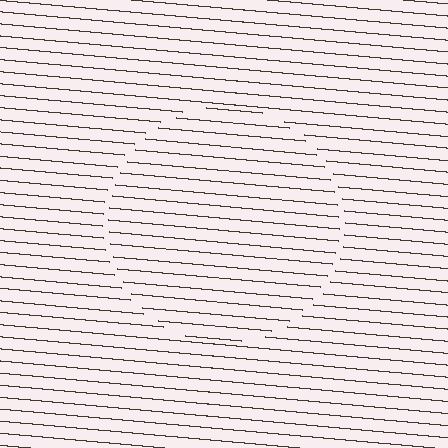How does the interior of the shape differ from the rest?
The interior of the shape contains the same grating, shifted by half a period — the contour is defined by the phase discontinuity where line-ends from the inner and outer gratings abut.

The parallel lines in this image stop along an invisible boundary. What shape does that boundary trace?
An illusory circle. The interior of the shape contains the same grating, shifted by half a period — the contour is defined by the phase discontinuity where line-ends from the inner and outer gratings abut.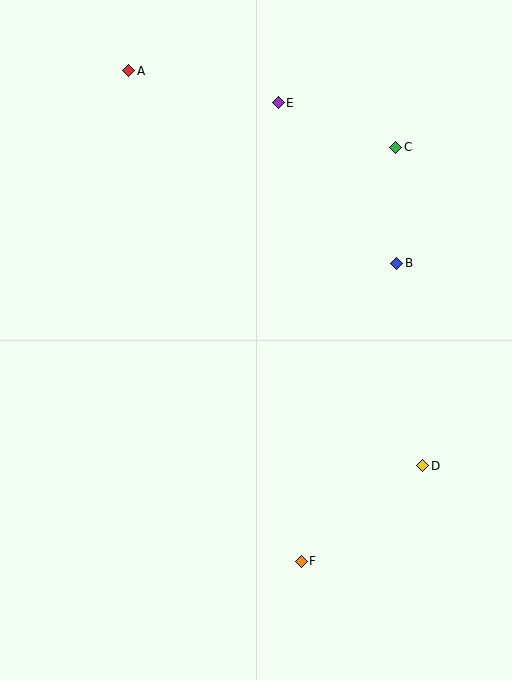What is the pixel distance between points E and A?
The distance between E and A is 153 pixels.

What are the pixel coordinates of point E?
Point E is at (278, 103).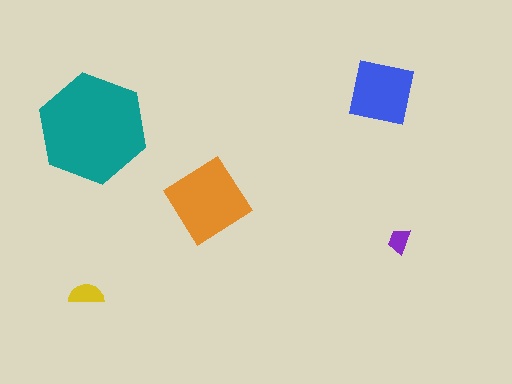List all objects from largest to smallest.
The teal hexagon, the orange diamond, the blue square, the yellow semicircle, the purple trapezoid.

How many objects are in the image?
There are 5 objects in the image.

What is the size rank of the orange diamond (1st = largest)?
2nd.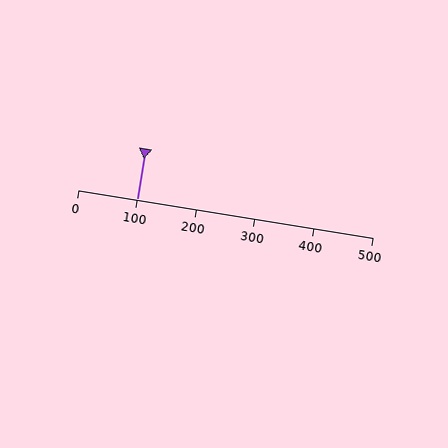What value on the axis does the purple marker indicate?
The marker indicates approximately 100.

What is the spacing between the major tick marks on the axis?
The major ticks are spaced 100 apart.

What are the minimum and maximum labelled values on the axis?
The axis runs from 0 to 500.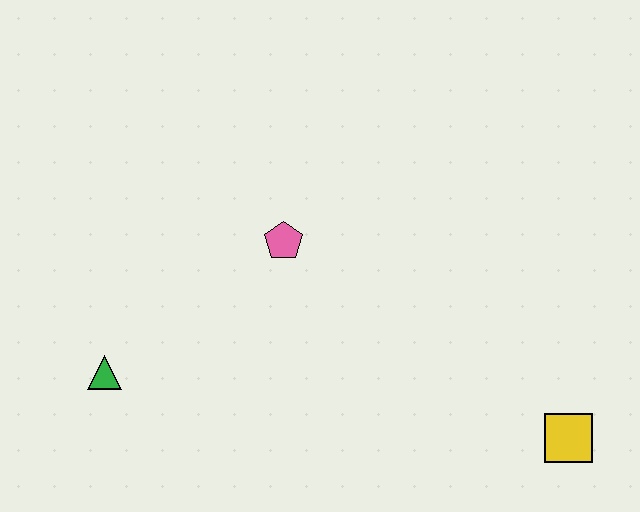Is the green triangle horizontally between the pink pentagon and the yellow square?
No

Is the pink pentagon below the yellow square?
No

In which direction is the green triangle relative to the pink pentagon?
The green triangle is to the left of the pink pentagon.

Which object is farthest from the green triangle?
The yellow square is farthest from the green triangle.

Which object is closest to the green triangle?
The pink pentagon is closest to the green triangle.